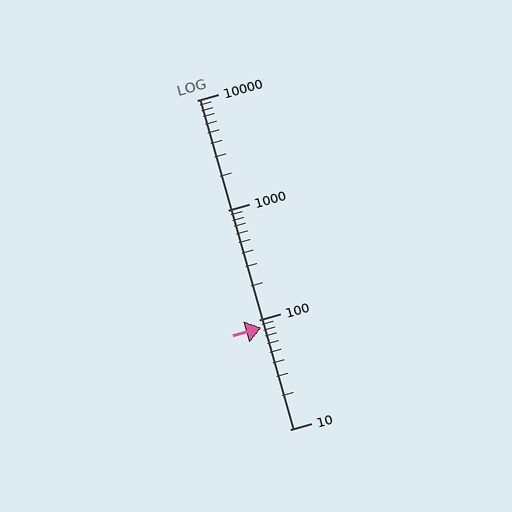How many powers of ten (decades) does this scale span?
The scale spans 3 decades, from 10 to 10000.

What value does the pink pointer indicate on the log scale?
The pointer indicates approximately 84.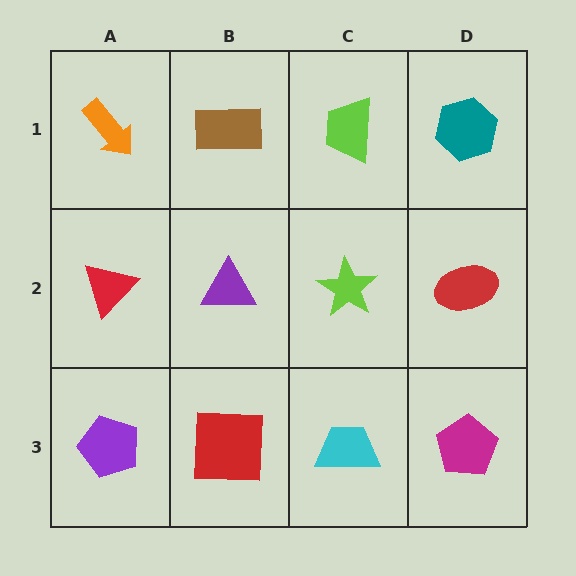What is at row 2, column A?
A red triangle.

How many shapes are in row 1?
4 shapes.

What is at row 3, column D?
A magenta pentagon.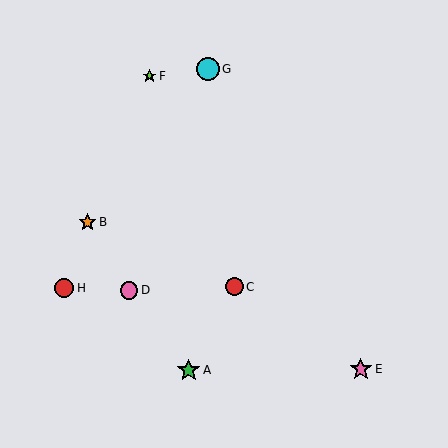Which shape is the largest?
The cyan circle (labeled G) is the largest.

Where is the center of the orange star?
The center of the orange star is at (87, 223).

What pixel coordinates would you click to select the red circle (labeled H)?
Click at (64, 288) to select the red circle H.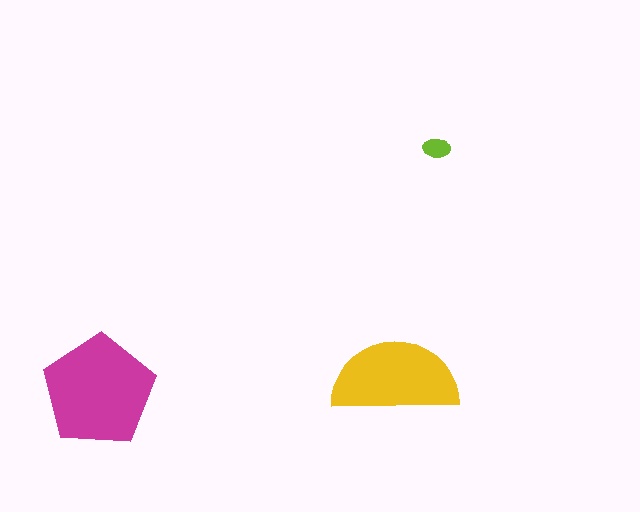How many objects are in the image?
There are 3 objects in the image.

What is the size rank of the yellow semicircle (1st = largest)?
2nd.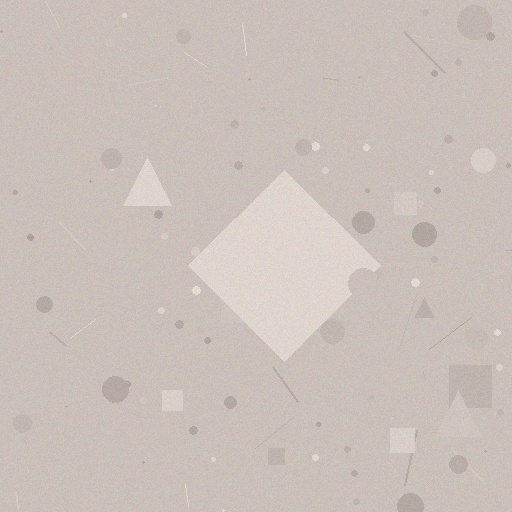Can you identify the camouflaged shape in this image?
The camouflaged shape is a diamond.